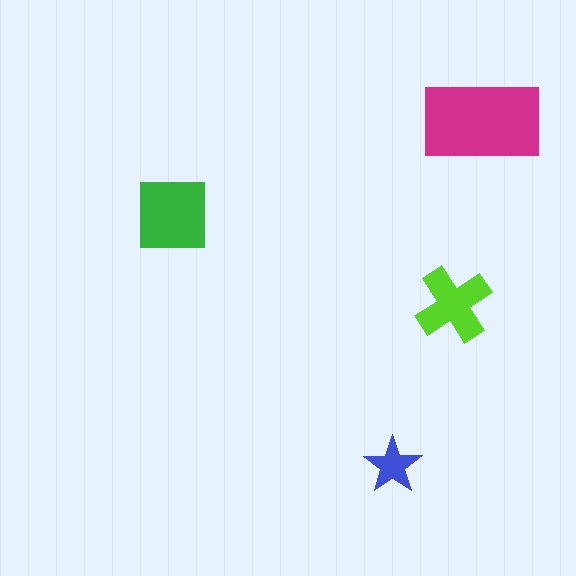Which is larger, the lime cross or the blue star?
The lime cross.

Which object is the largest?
The magenta rectangle.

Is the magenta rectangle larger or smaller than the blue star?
Larger.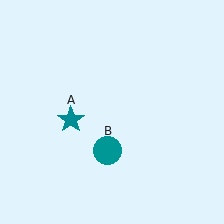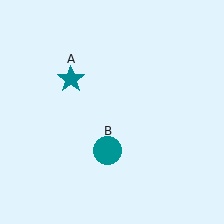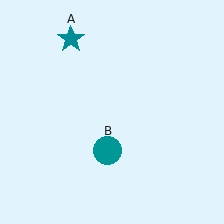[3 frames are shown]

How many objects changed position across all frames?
1 object changed position: teal star (object A).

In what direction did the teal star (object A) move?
The teal star (object A) moved up.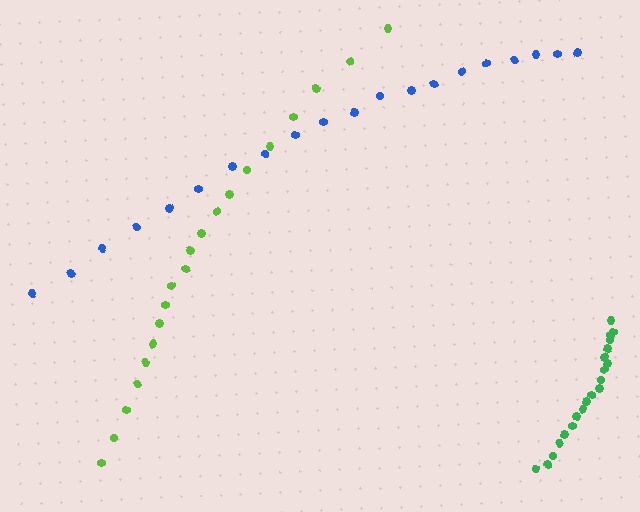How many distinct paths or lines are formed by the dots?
There are 3 distinct paths.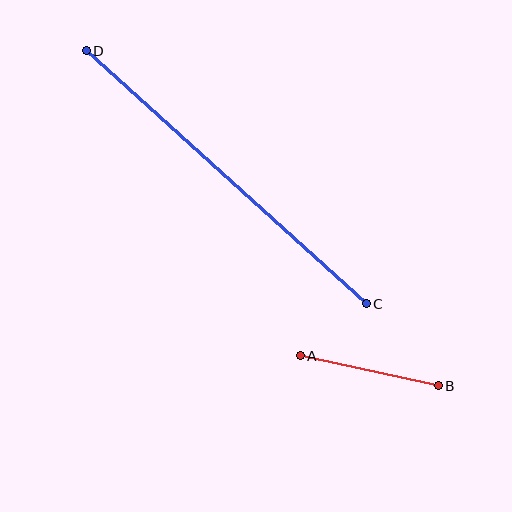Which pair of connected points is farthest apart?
Points C and D are farthest apart.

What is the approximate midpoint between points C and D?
The midpoint is at approximately (226, 177) pixels.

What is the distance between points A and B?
The distance is approximately 141 pixels.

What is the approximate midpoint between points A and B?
The midpoint is at approximately (369, 371) pixels.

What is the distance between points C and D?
The distance is approximately 377 pixels.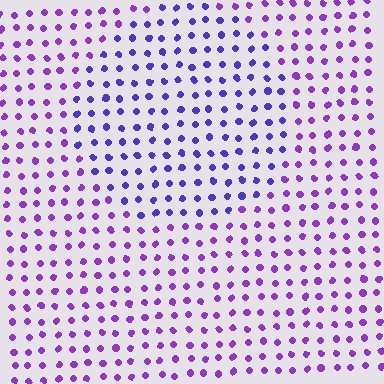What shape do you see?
I see a circle.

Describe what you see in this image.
The image is filled with small purple elements in a uniform arrangement. A circle-shaped region is visible where the elements are tinted to a slightly different hue, forming a subtle color boundary.